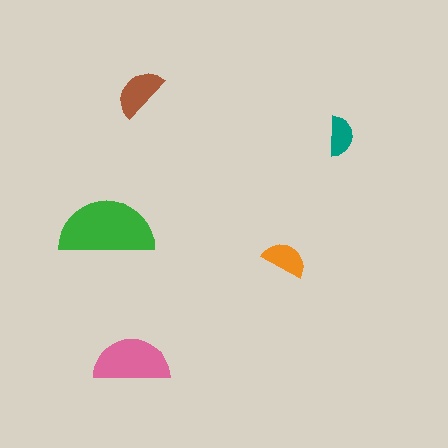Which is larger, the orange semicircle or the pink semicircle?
The pink one.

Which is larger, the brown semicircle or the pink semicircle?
The pink one.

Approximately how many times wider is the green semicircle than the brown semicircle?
About 2 times wider.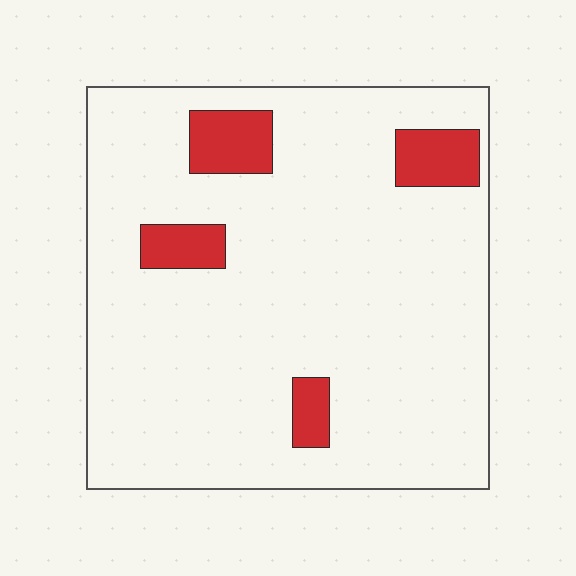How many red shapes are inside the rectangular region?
4.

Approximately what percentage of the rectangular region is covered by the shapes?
Approximately 10%.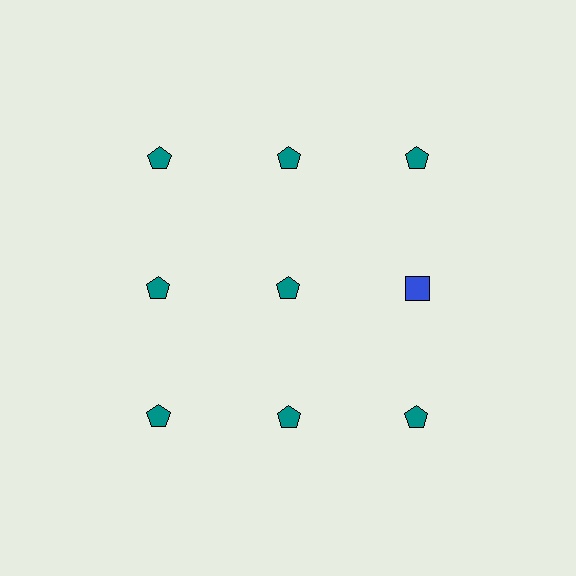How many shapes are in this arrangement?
There are 9 shapes arranged in a grid pattern.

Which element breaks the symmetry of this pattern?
The blue square in the second row, center column breaks the symmetry. All other shapes are teal pentagons.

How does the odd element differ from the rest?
It differs in both color (blue instead of teal) and shape (square instead of pentagon).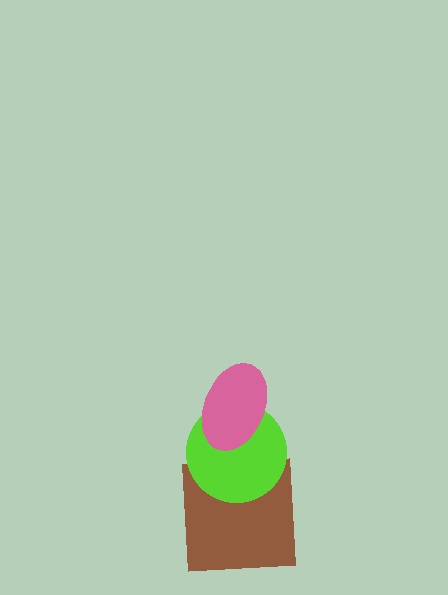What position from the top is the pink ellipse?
The pink ellipse is 1st from the top.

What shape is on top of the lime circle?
The pink ellipse is on top of the lime circle.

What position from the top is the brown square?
The brown square is 3rd from the top.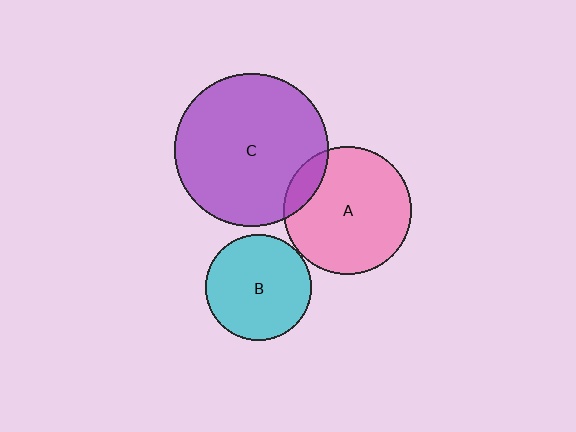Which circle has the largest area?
Circle C (purple).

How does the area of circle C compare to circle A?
Approximately 1.4 times.